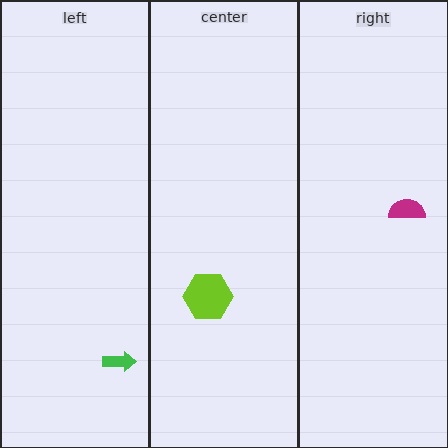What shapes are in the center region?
The lime hexagon.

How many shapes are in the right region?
1.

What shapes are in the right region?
The magenta semicircle.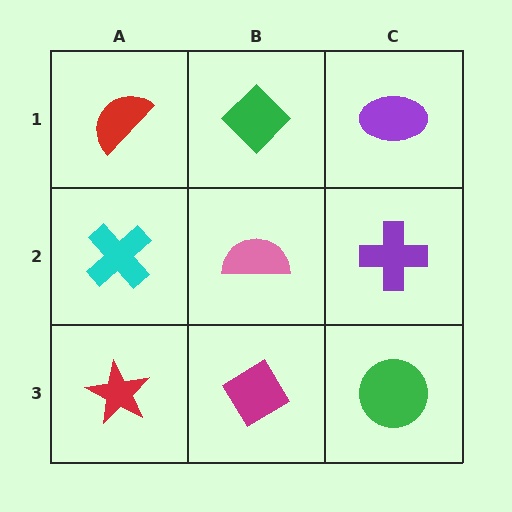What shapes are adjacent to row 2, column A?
A red semicircle (row 1, column A), a red star (row 3, column A), a pink semicircle (row 2, column B).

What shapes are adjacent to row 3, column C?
A purple cross (row 2, column C), a magenta diamond (row 3, column B).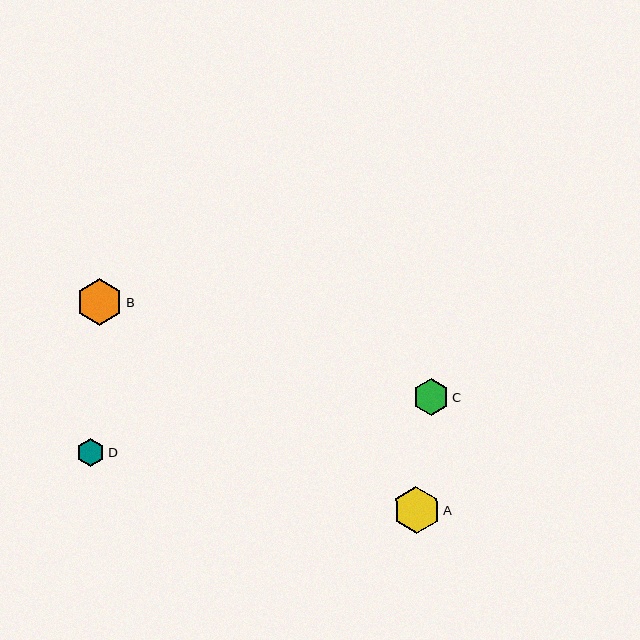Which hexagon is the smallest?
Hexagon D is the smallest with a size of approximately 28 pixels.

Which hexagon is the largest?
Hexagon A is the largest with a size of approximately 48 pixels.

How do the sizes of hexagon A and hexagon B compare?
Hexagon A and hexagon B are approximately the same size.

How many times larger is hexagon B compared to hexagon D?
Hexagon B is approximately 1.7 times the size of hexagon D.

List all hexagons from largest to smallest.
From largest to smallest: A, B, C, D.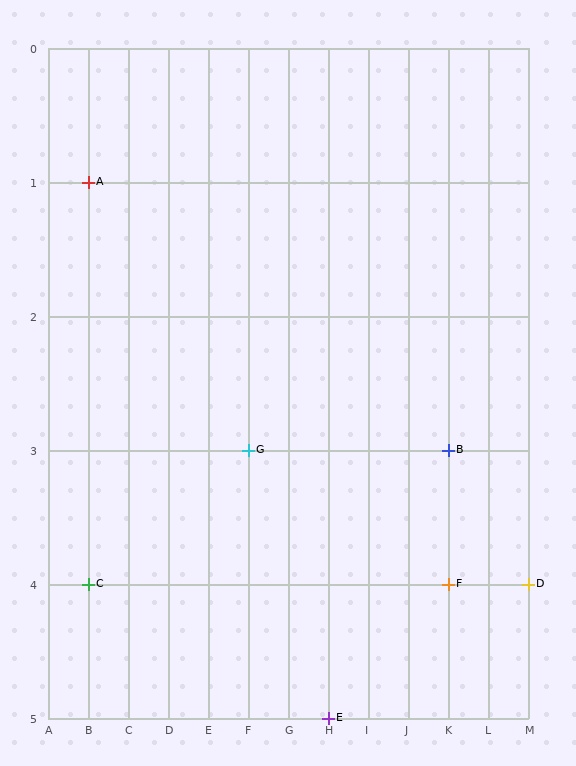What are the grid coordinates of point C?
Point C is at grid coordinates (B, 4).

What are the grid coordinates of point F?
Point F is at grid coordinates (K, 4).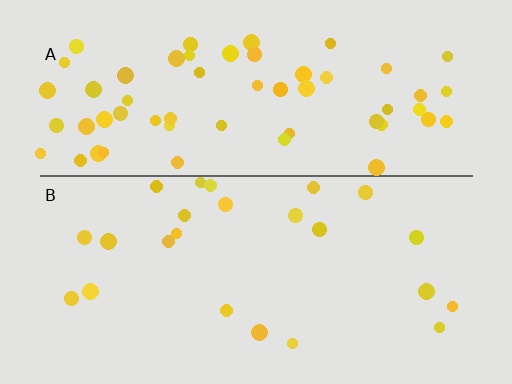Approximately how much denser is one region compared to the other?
Approximately 2.6× — region A over region B.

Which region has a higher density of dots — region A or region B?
A (the top).